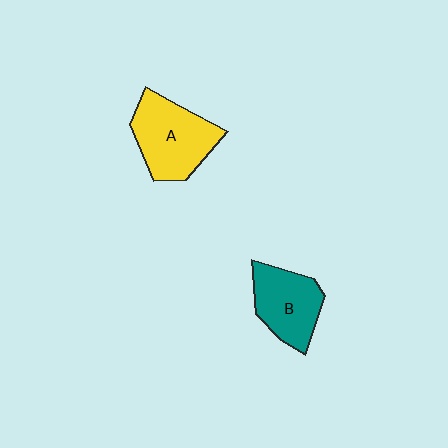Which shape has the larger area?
Shape A (yellow).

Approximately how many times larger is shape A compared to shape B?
Approximately 1.2 times.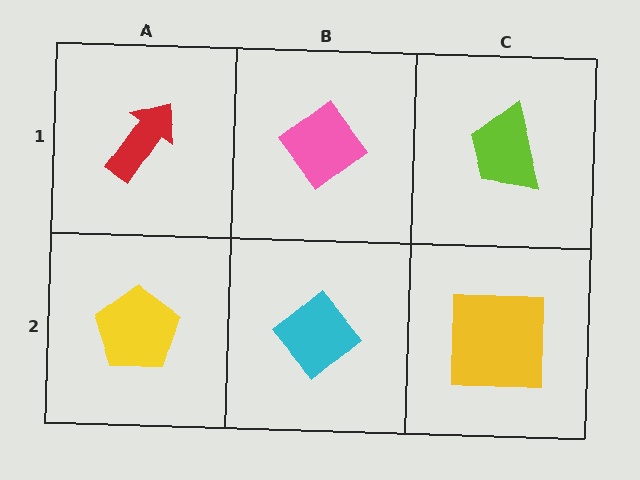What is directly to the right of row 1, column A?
A pink diamond.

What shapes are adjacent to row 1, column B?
A cyan diamond (row 2, column B), a red arrow (row 1, column A), a lime trapezoid (row 1, column C).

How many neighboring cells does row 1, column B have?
3.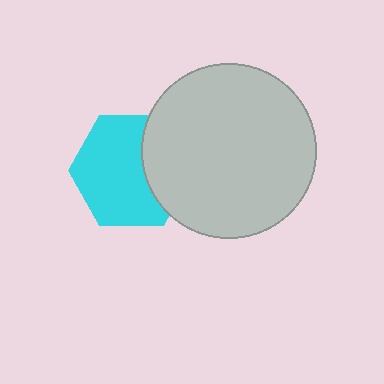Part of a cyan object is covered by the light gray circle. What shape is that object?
It is a hexagon.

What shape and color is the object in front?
The object in front is a light gray circle.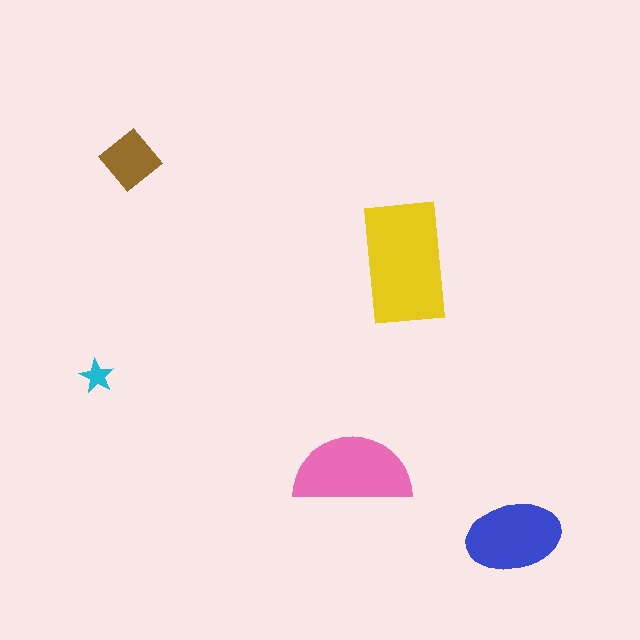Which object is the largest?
The yellow rectangle.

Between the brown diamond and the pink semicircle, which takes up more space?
The pink semicircle.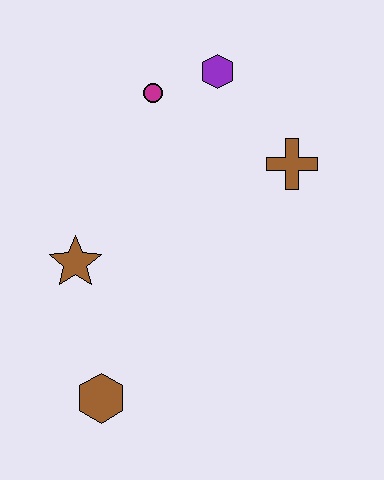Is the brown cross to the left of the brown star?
No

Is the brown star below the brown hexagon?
No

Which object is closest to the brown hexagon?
The brown star is closest to the brown hexagon.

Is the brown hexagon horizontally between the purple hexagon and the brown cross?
No